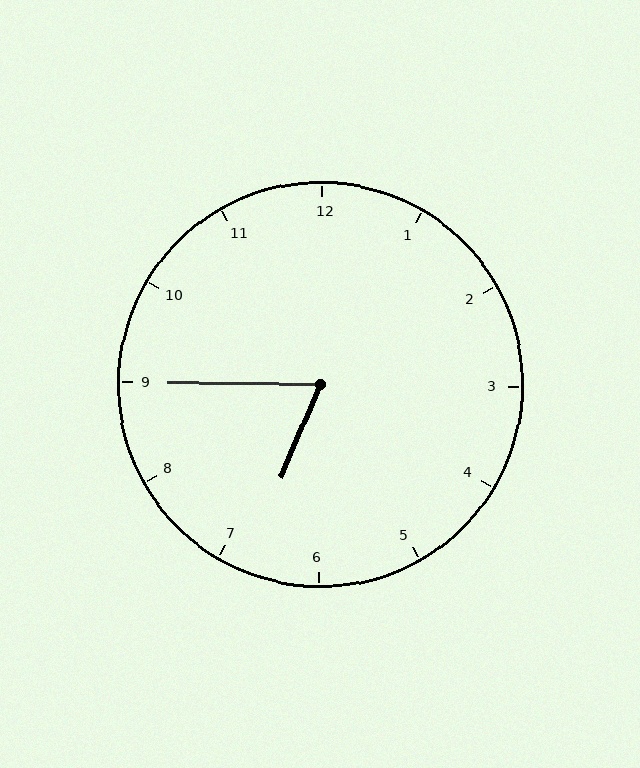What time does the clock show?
6:45.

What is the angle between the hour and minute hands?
Approximately 68 degrees.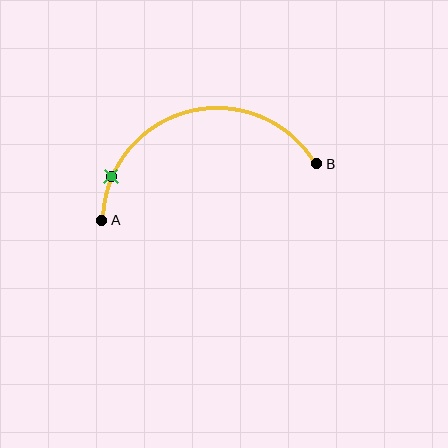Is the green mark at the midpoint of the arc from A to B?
No. The green mark lies on the arc but is closer to endpoint A. The arc midpoint would be at the point on the curve equidistant along the arc from both A and B.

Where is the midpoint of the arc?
The arc midpoint is the point on the curve farthest from the straight line joining A and B. It sits above that line.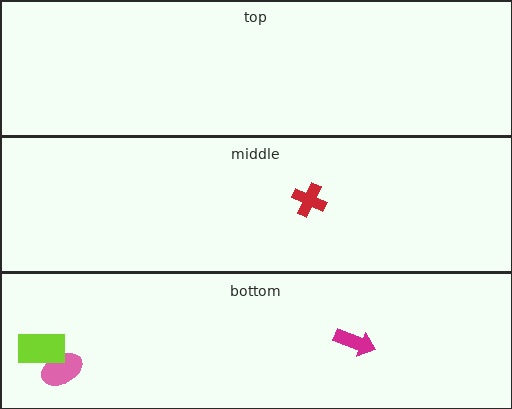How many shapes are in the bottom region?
3.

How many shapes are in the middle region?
1.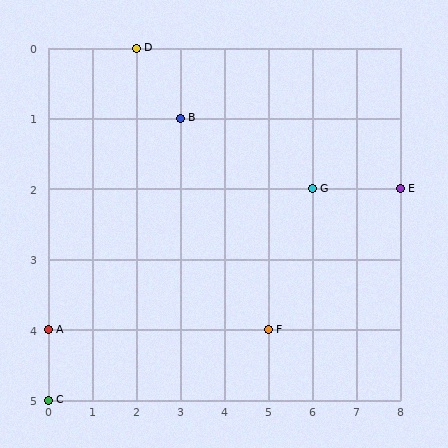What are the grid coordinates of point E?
Point E is at grid coordinates (8, 2).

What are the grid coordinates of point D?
Point D is at grid coordinates (2, 0).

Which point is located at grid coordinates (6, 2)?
Point G is at (6, 2).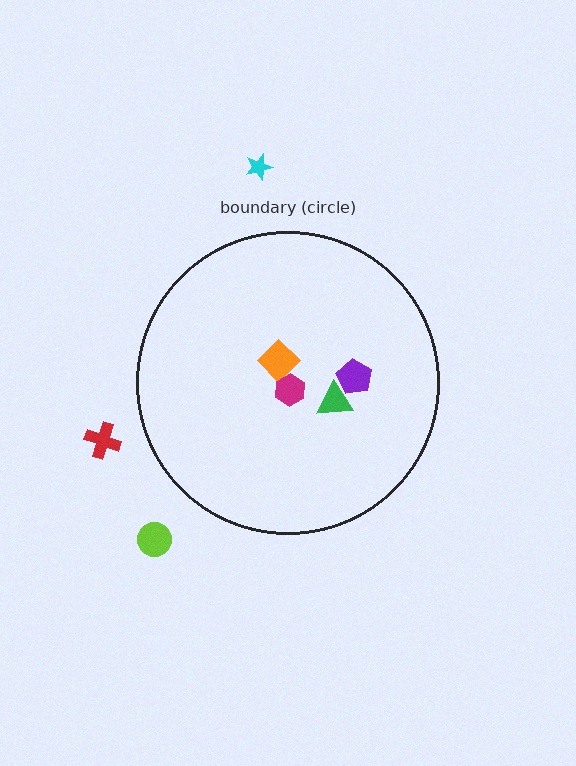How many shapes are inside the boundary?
4 inside, 3 outside.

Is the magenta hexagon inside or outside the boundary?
Inside.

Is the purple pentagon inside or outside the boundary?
Inside.